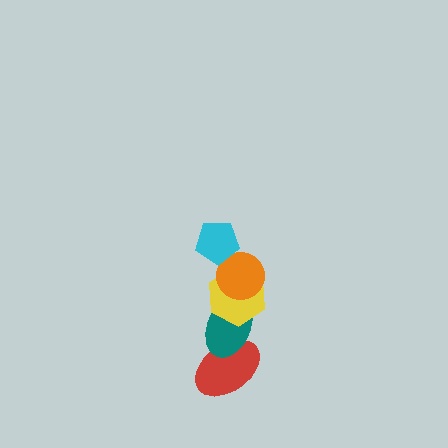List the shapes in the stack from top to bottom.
From top to bottom: the cyan pentagon, the orange circle, the yellow hexagon, the teal ellipse, the red ellipse.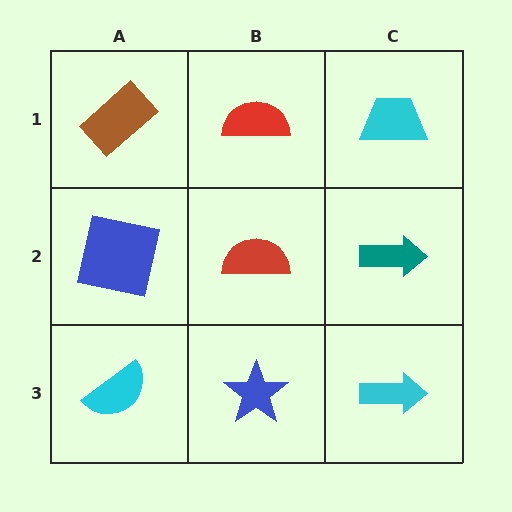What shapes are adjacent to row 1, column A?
A blue square (row 2, column A), a red semicircle (row 1, column B).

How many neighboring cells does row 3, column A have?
2.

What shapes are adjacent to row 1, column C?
A teal arrow (row 2, column C), a red semicircle (row 1, column B).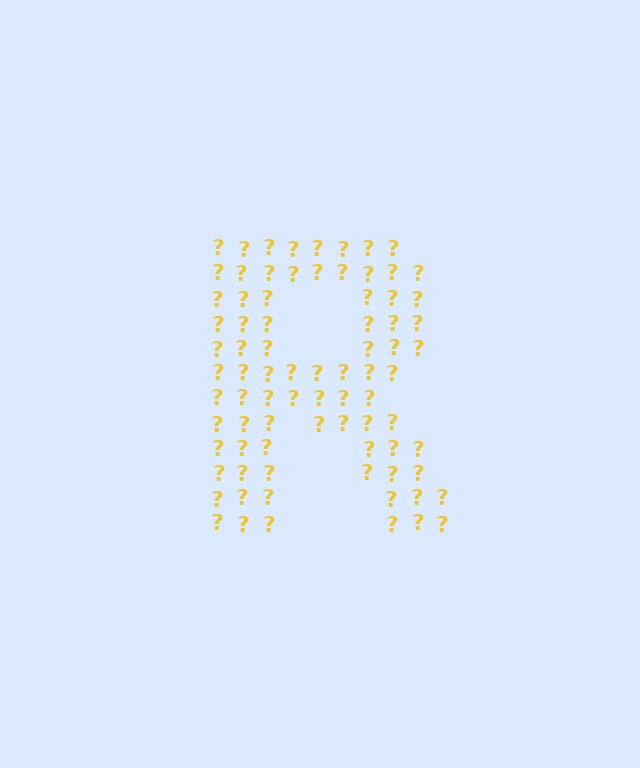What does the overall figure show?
The overall figure shows the letter R.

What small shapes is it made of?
It is made of small question marks.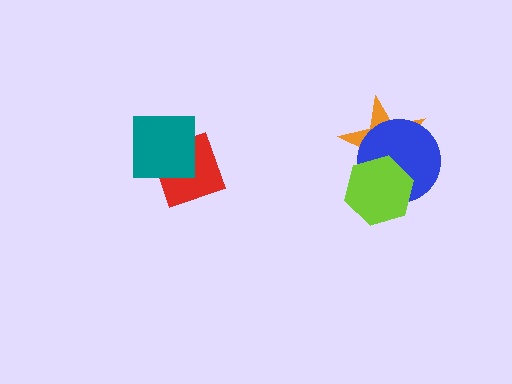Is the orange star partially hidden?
Yes, it is partially covered by another shape.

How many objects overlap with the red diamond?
1 object overlaps with the red diamond.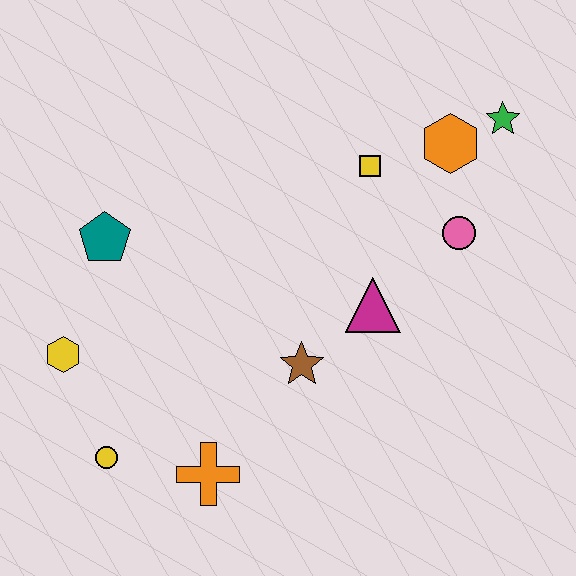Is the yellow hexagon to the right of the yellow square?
No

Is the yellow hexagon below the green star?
Yes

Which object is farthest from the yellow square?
The yellow circle is farthest from the yellow square.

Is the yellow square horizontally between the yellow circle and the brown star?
No